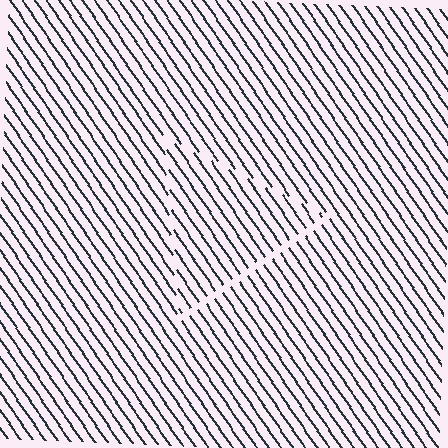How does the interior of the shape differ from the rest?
The interior of the shape contains the same grating, shifted by half a period — the contour is defined by the phase discontinuity where line-ends from the inner and outer gratings abut.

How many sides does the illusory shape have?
3 sides — the line-ends trace a triangle.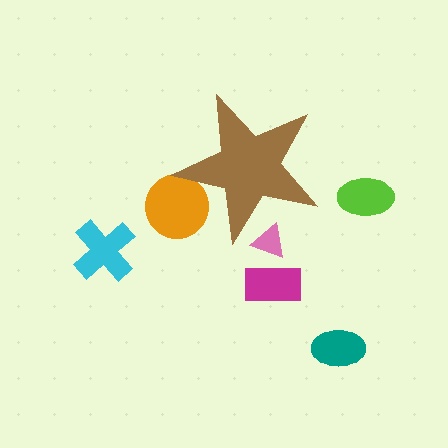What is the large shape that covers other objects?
A brown star.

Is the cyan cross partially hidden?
No, the cyan cross is fully visible.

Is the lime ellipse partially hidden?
No, the lime ellipse is fully visible.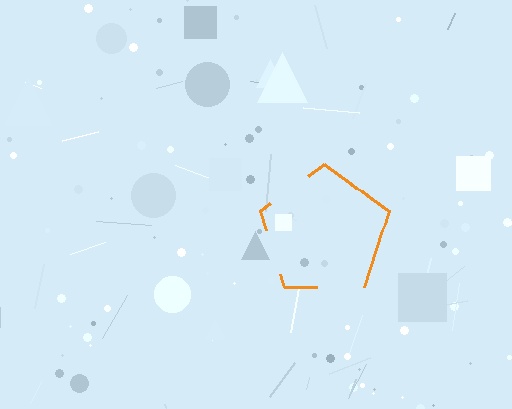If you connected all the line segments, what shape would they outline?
They would outline a pentagon.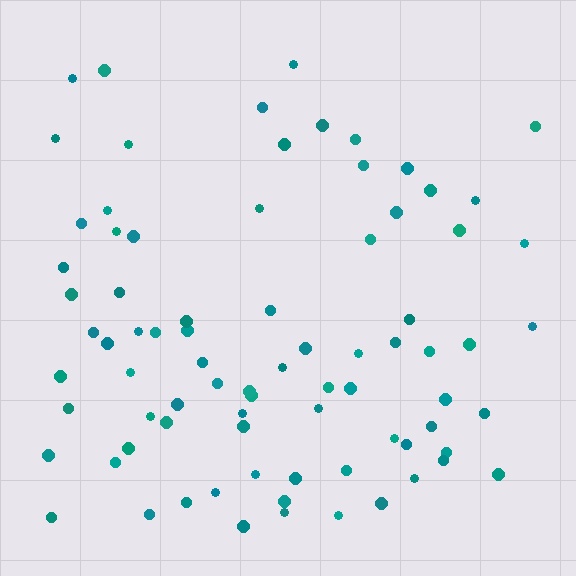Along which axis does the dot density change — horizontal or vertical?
Vertical.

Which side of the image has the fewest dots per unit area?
The top.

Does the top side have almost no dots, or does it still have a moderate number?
Still a moderate number, just noticeably fewer than the bottom.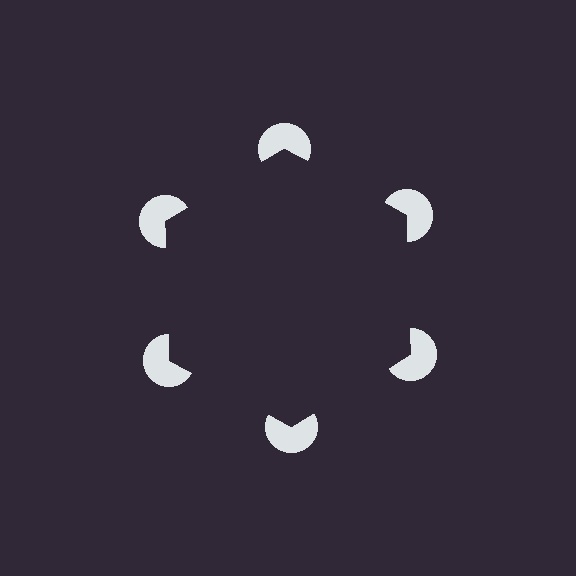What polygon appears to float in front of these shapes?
An illusory hexagon — its edges are inferred from the aligned wedge cuts in the pac-man discs, not physically drawn.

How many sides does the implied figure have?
6 sides.